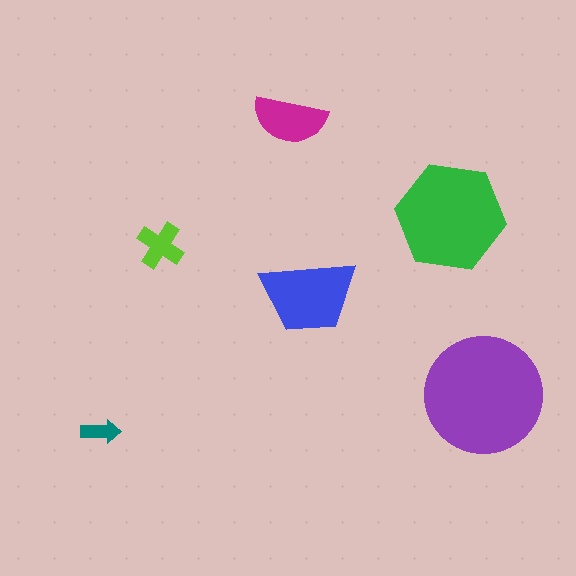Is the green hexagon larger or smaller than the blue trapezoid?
Larger.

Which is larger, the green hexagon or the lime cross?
The green hexagon.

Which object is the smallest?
The teal arrow.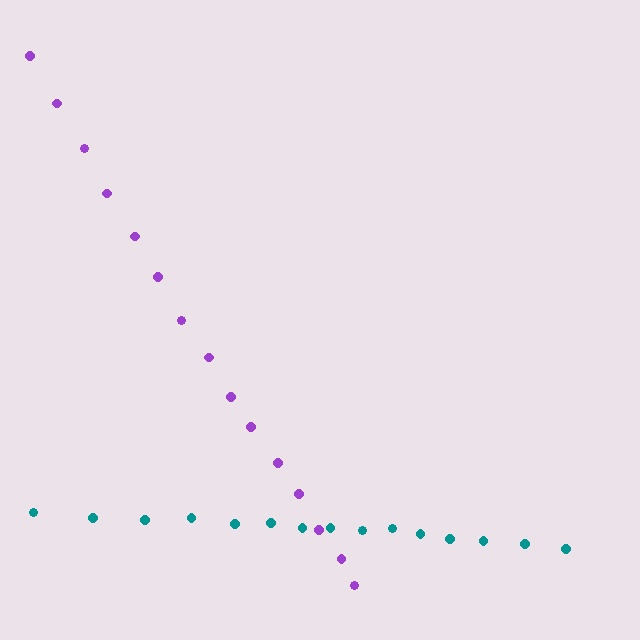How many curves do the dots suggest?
There are 2 distinct paths.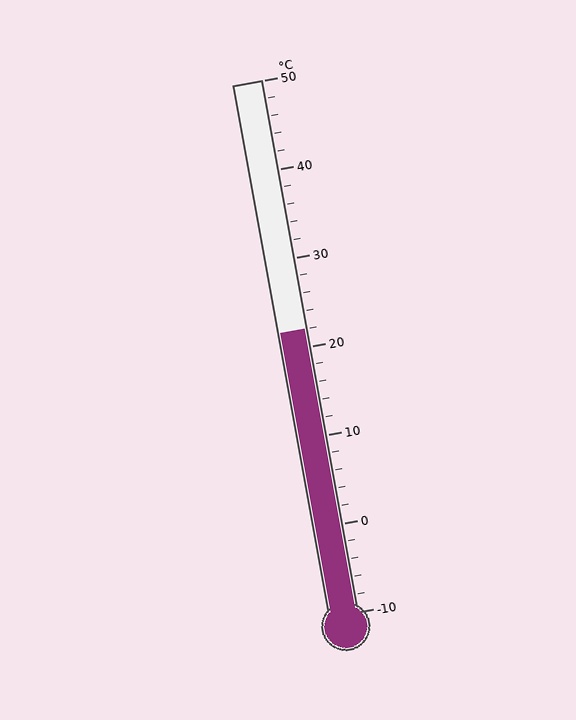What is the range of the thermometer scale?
The thermometer scale ranges from -10°C to 50°C.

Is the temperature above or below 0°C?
The temperature is above 0°C.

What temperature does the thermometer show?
The thermometer shows approximately 22°C.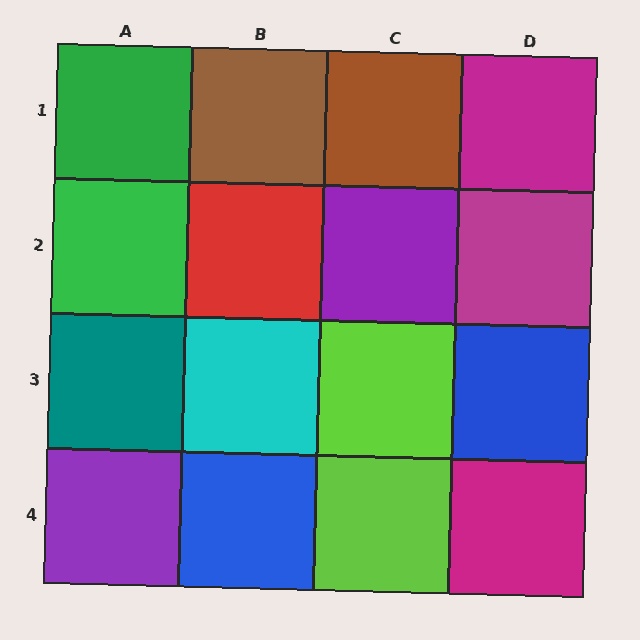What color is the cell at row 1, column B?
Brown.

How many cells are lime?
2 cells are lime.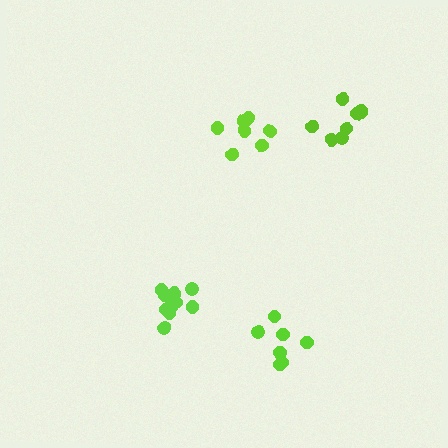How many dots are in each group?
Group 1: 8 dots, Group 2: 7 dots, Group 3: 8 dots, Group 4: 11 dots (34 total).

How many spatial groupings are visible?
There are 4 spatial groupings.